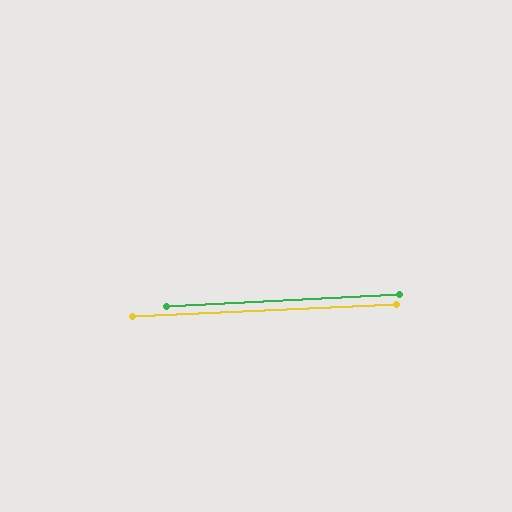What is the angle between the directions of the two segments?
Approximately 0 degrees.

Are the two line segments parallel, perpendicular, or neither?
Parallel — their directions differ by only 0.3°.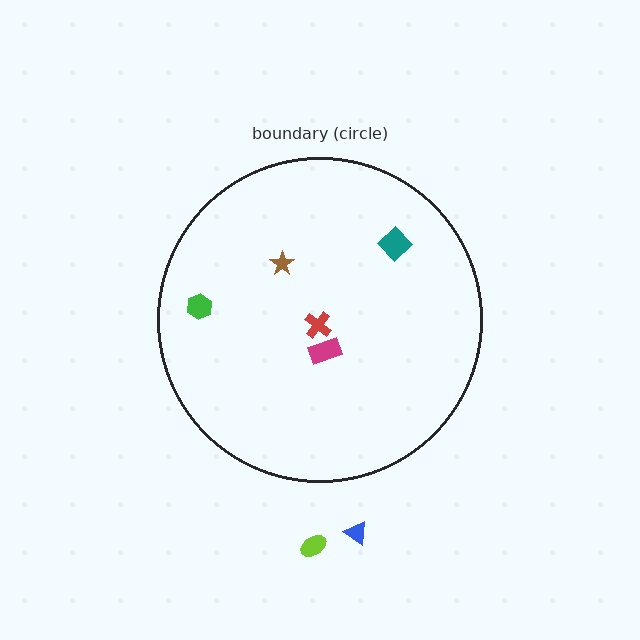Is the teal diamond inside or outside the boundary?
Inside.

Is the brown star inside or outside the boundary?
Inside.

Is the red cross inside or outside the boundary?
Inside.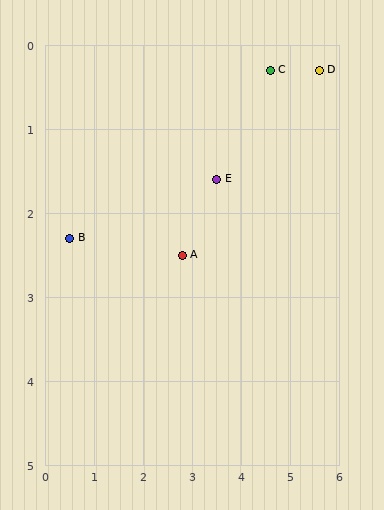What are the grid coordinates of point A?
Point A is at approximately (2.8, 2.5).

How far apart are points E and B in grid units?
Points E and B are about 3.1 grid units apart.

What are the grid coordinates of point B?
Point B is at approximately (0.5, 2.3).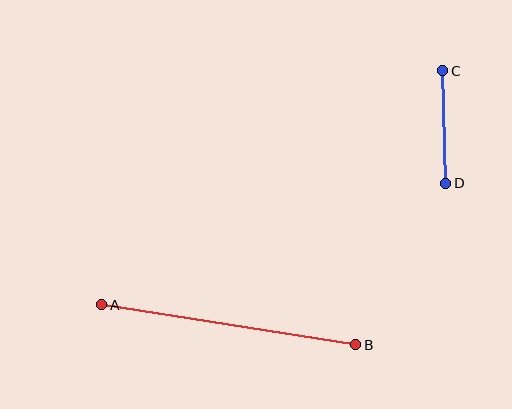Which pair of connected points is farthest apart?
Points A and B are farthest apart.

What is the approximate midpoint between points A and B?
The midpoint is at approximately (229, 325) pixels.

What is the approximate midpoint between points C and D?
The midpoint is at approximately (444, 127) pixels.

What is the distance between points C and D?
The distance is approximately 112 pixels.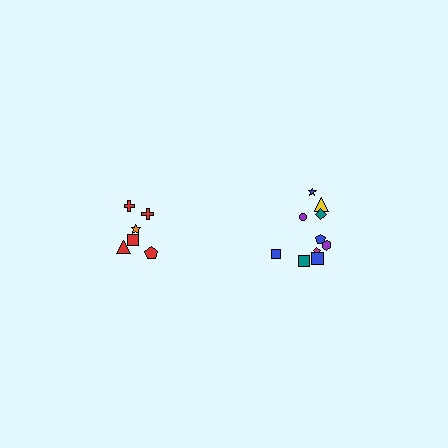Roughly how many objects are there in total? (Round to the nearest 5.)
Roughly 15 objects in total.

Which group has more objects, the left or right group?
The right group.